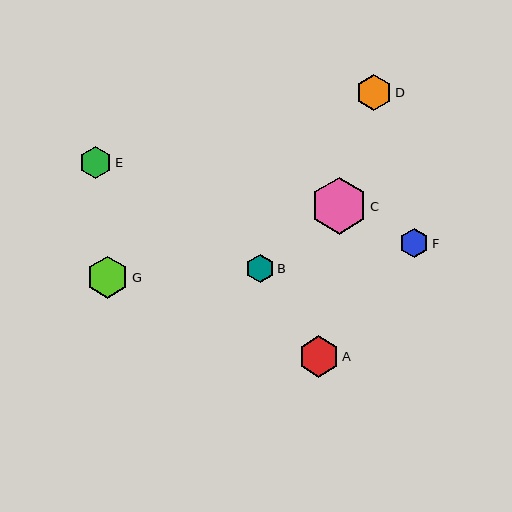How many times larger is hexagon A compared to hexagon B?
Hexagon A is approximately 1.5 times the size of hexagon B.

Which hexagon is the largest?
Hexagon C is the largest with a size of approximately 57 pixels.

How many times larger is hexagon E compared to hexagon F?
Hexagon E is approximately 1.1 times the size of hexagon F.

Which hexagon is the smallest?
Hexagon B is the smallest with a size of approximately 28 pixels.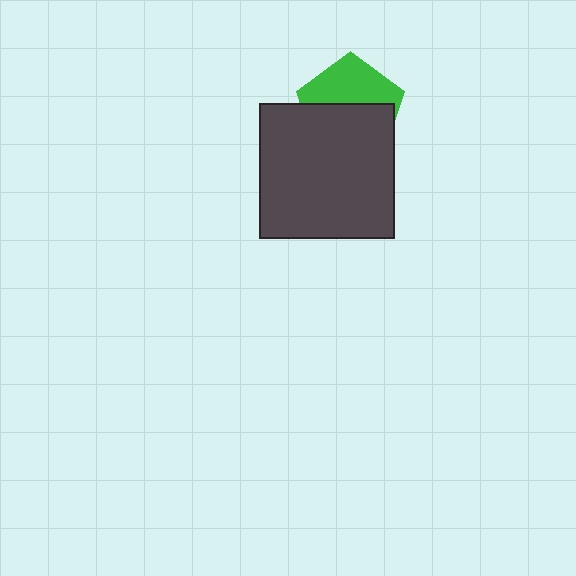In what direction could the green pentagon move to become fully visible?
The green pentagon could move up. That would shift it out from behind the dark gray square entirely.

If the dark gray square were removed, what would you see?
You would see the complete green pentagon.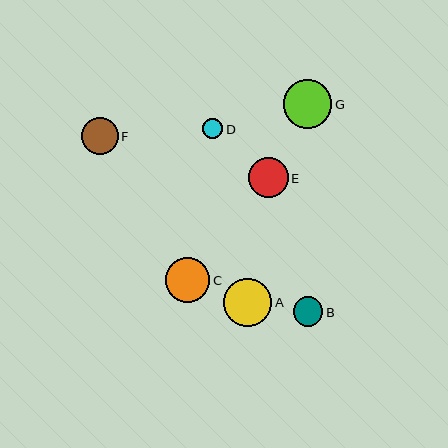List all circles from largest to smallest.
From largest to smallest: A, G, C, E, F, B, D.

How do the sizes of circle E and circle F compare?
Circle E and circle F are approximately the same size.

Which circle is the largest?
Circle A is the largest with a size of approximately 49 pixels.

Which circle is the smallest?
Circle D is the smallest with a size of approximately 20 pixels.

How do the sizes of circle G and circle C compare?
Circle G and circle C are approximately the same size.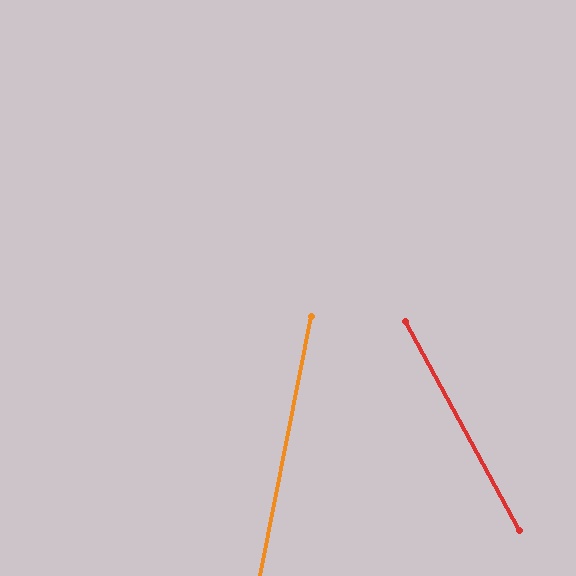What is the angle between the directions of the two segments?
Approximately 40 degrees.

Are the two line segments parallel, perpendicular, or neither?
Neither parallel nor perpendicular — they differ by about 40°.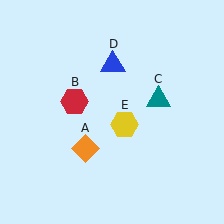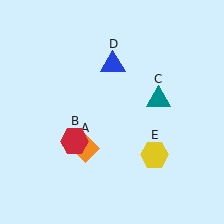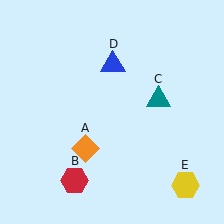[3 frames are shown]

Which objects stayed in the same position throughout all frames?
Orange diamond (object A) and teal triangle (object C) and blue triangle (object D) remained stationary.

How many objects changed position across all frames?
2 objects changed position: red hexagon (object B), yellow hexagon (object E).